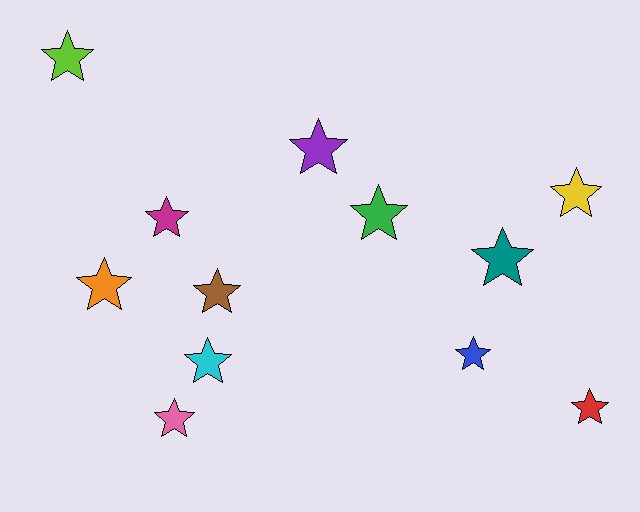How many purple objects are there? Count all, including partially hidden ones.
There is 1 purple object.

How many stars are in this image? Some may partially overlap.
There are 12 stars.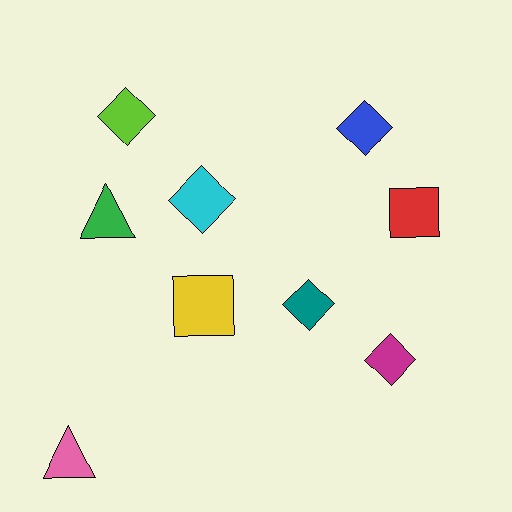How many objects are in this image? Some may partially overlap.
There are 9 objects.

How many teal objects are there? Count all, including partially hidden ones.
There is 1 teal object.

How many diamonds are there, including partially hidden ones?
There are 5 diamonds.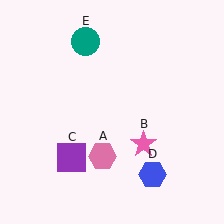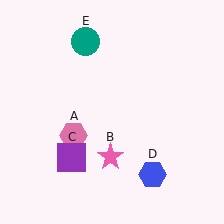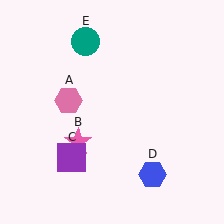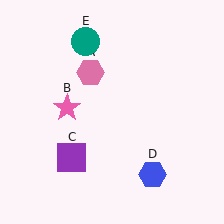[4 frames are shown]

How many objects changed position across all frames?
2 objects changed position: pink hexagon (object A), pink star (object B).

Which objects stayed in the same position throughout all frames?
Purple square (object C) and blue hexagon (object D) and teal circle (object E) remained stationary.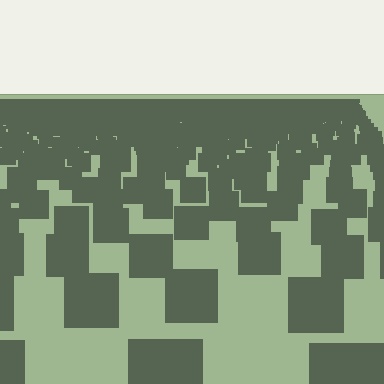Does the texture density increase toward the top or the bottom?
Density increases toward the top.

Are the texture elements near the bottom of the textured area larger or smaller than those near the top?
Larger. Near the bottom, elements are closer to the viewer and appear at a bigger on-screen size.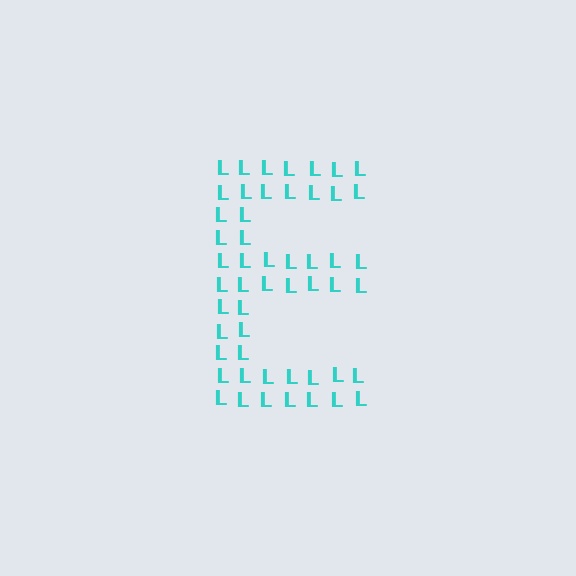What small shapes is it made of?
It is made of small letter L's.